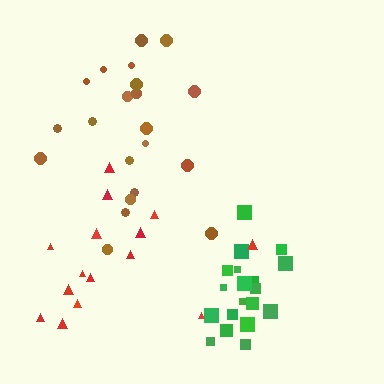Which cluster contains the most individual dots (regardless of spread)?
Brown (21).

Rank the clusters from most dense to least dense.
green, brown, red.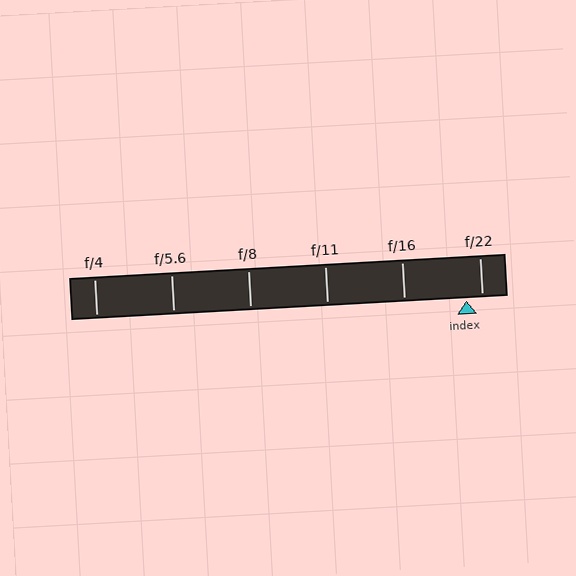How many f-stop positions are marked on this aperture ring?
There are 6 f-stop positions marked.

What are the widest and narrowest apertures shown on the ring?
The widest aperture shown is f/4 and the narrowest is f/22.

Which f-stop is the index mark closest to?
The index mark is closest to f/22.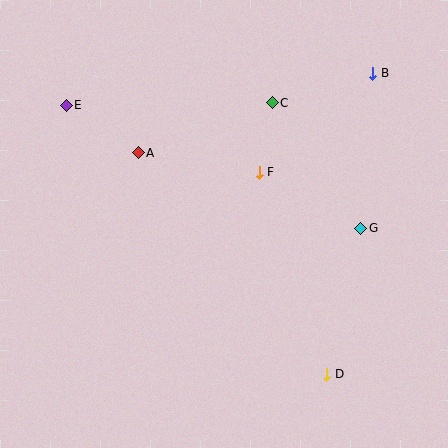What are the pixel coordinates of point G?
Point G is at (361, 228).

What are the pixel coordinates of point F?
Point F is at (259, 172).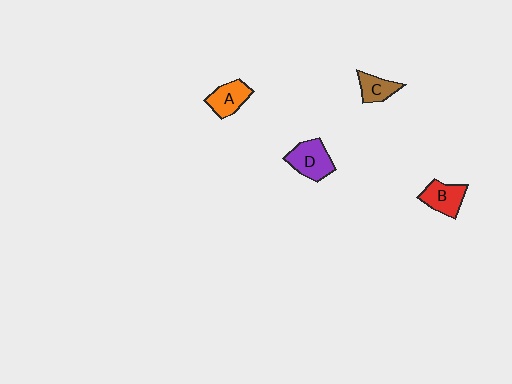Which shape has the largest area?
Shape D (purple).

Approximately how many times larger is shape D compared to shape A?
Approximately 1.3 times.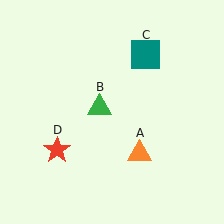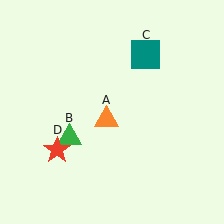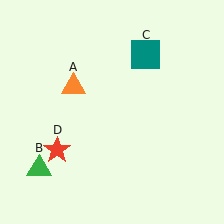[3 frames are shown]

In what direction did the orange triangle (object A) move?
The orange triangle (object A) moved up and to the left.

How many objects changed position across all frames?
2 objects changed position: orange triangle (object A), green triangle (object B).